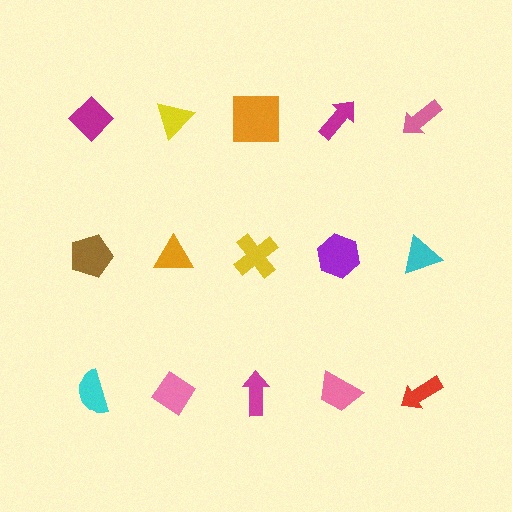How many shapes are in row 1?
5 shapes.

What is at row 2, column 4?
A purple hexagon.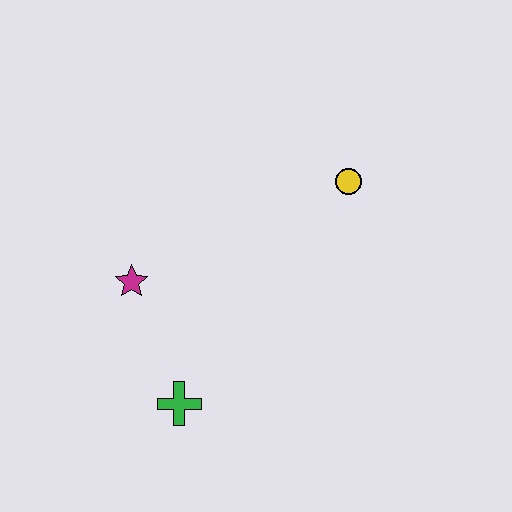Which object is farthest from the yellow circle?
The green cross is farthest from the yellow circle.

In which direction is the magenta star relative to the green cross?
The magenta star is above the green cross.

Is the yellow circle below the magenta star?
No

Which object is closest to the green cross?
The magenta star is closest to the green cross.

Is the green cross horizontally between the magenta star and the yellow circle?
Yes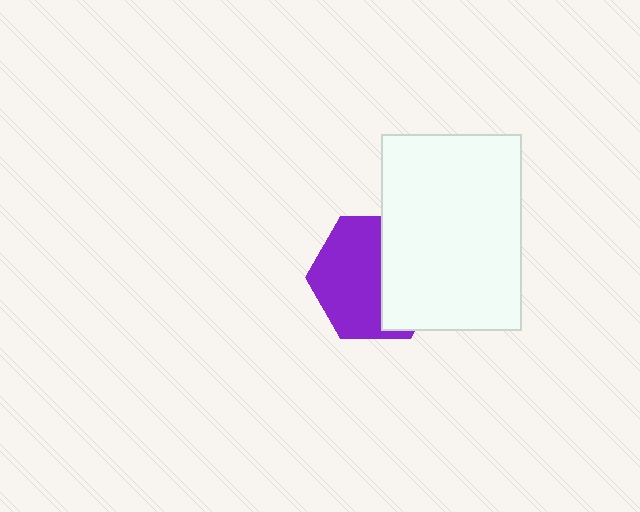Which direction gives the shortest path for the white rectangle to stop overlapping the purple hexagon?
Moving right gives the shortest separation.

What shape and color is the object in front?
The object in front is a white rectangle.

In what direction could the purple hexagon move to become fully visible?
The purple hexagon could move left. That would shift it out from behind the white rectangle entirely.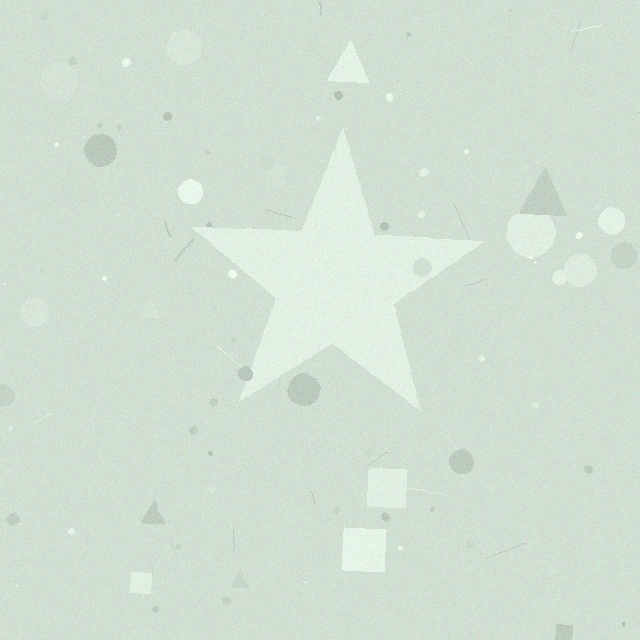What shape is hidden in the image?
A star is hidden in the image.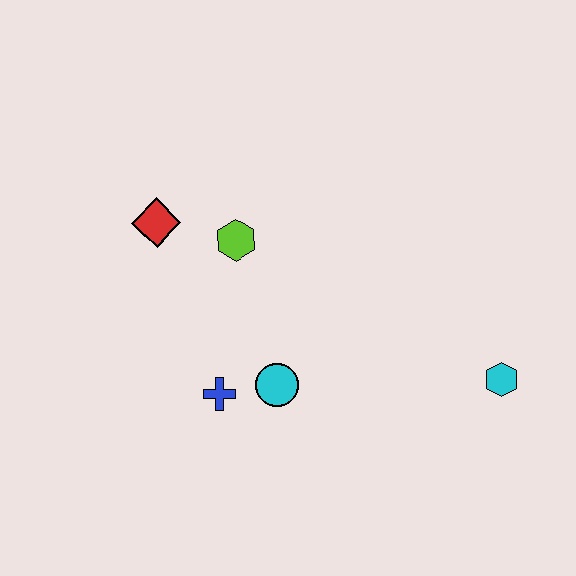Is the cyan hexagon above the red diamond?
No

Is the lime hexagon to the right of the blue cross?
Yes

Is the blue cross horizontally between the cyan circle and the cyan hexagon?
No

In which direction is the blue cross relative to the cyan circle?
The blue cross is to the left of the cyan circle.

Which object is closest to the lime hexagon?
The red diamond is closest to the lime hexagon.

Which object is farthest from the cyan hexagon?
The red diamond is farthest from the cyan hexagon.